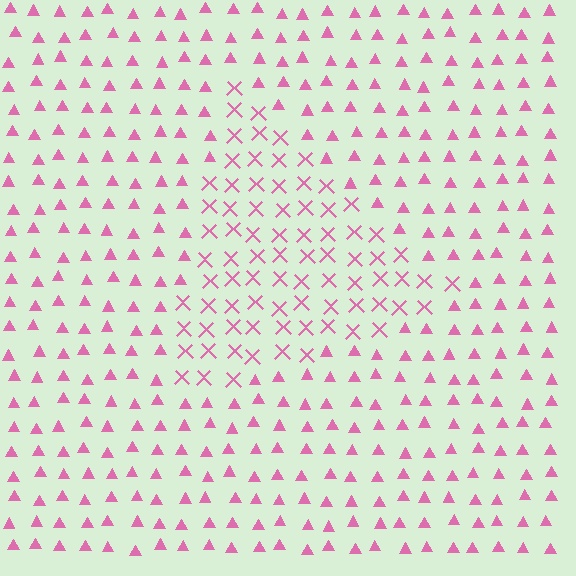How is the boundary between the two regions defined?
The boundary is defined by a change in element shape: X marks inside vs. triangles outside. All elements share the same color and spacing.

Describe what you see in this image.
The image is filled with small pink elements arranged in a uniform grid. A triangle-shaped region contains X marks, while the surrounding area contains triangles. The boundary is defined purely by the change in element shape.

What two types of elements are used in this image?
The image uses X marks inside the triangle region and triangles outside it.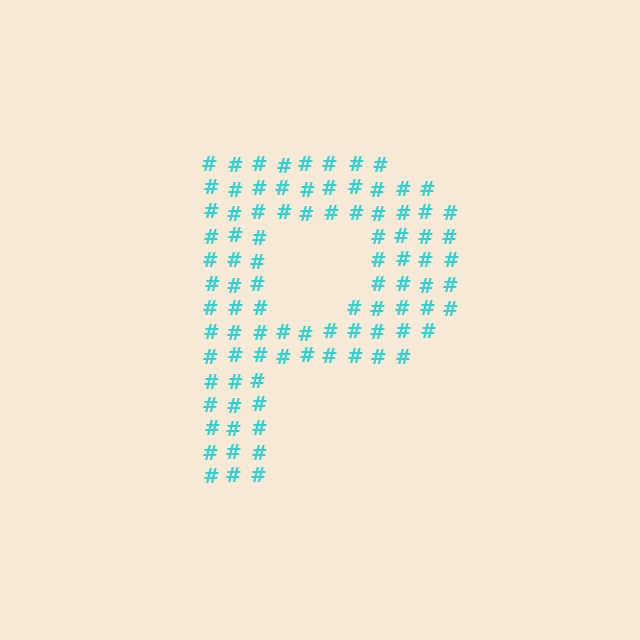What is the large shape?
The large shape is the letter P.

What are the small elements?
The small elements are hash symbols.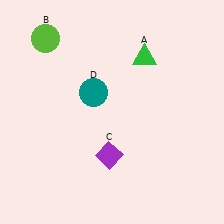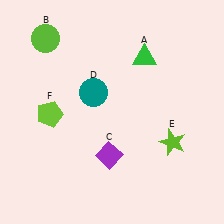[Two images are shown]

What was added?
A lime star (E), a lime pentagon (F) were added in Image 2.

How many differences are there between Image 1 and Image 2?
There are 2 differences between the two images.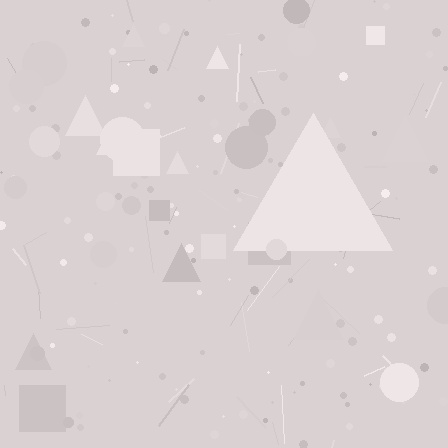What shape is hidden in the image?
A triangle is hidden in the image.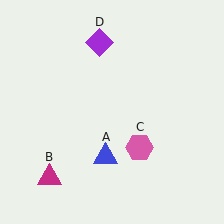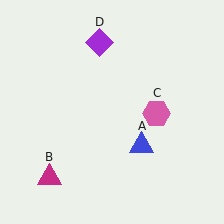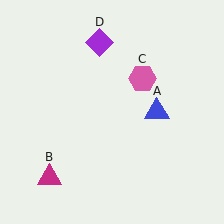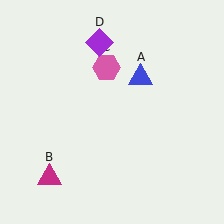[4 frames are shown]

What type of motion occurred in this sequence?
The blue triangle (object A), pink hexagon (object C) rotated counterclockwise around the center of the scene.